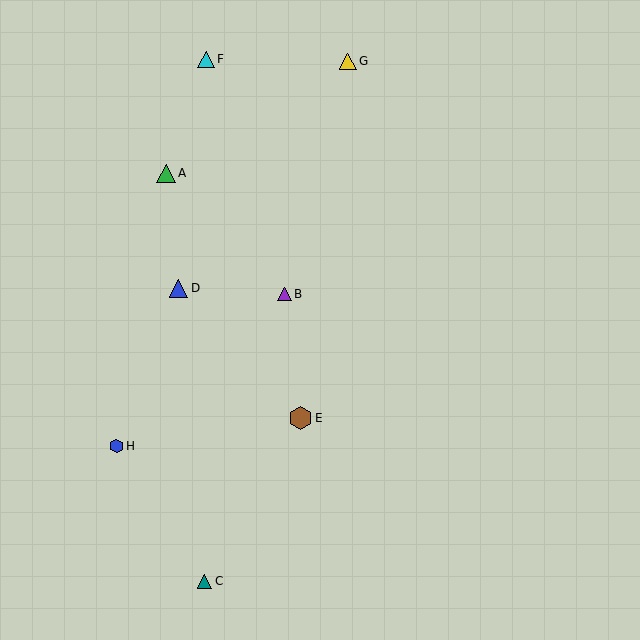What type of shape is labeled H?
Shape H is a blue hexagon.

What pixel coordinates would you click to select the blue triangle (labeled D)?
Click at (178, 288) to select the blue triangle D.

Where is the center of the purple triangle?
The center of the purple triangle is at (284, 294).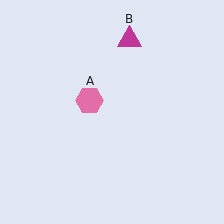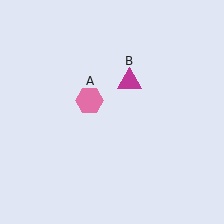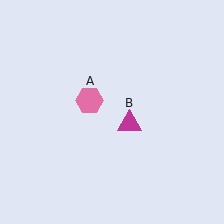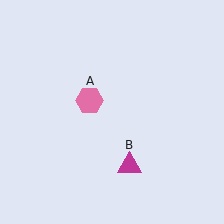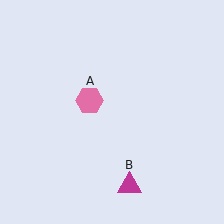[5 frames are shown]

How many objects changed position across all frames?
1 object changed position: magenta triangle (object B).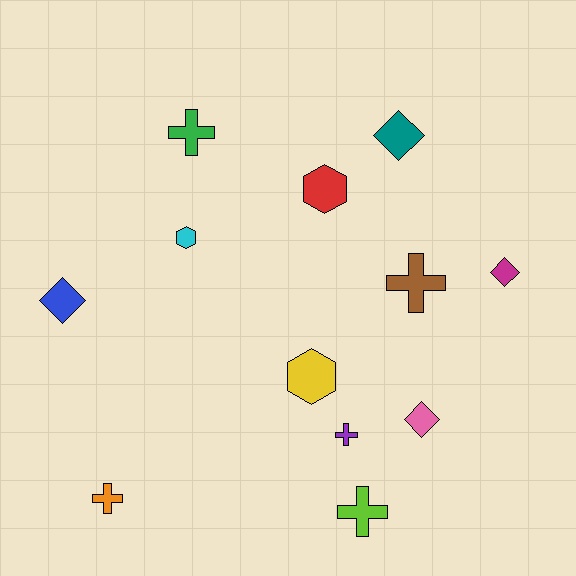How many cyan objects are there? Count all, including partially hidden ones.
There is 1 cyan object.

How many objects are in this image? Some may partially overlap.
There are 12 objects.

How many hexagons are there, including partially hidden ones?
There are 3 hexagons.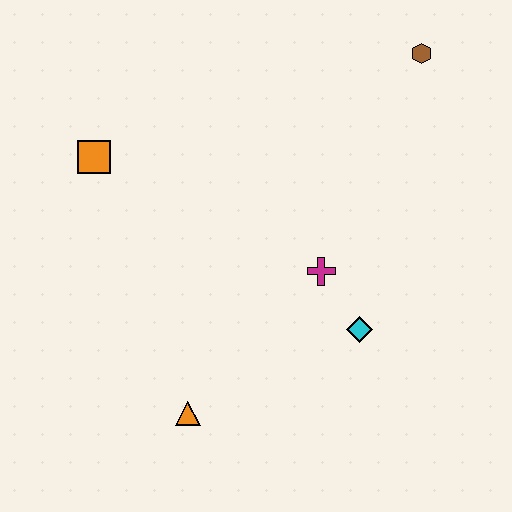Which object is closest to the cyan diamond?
The magenta cross is closest to the cyan diamond.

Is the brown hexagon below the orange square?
No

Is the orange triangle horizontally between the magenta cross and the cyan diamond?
No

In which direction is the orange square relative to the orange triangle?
The orange square is above the orange triangle.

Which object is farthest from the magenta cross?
The orange square is farthest from the magenta cross.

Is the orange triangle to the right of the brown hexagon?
No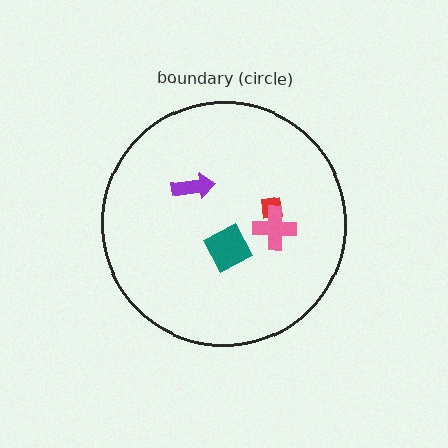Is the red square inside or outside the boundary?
Inside.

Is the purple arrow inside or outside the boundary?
Inside.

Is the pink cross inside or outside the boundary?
Inside.